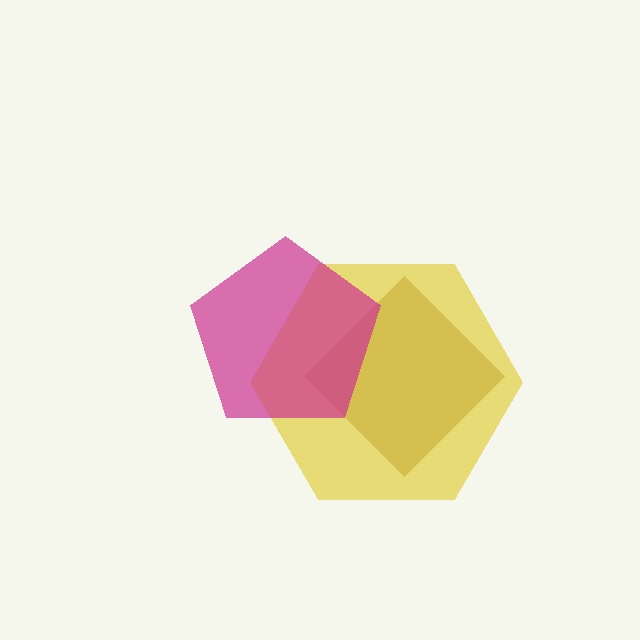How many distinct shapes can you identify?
There are 3 distinct shapes: a brown diamond, a yellow hexagon, a magenta pentagon.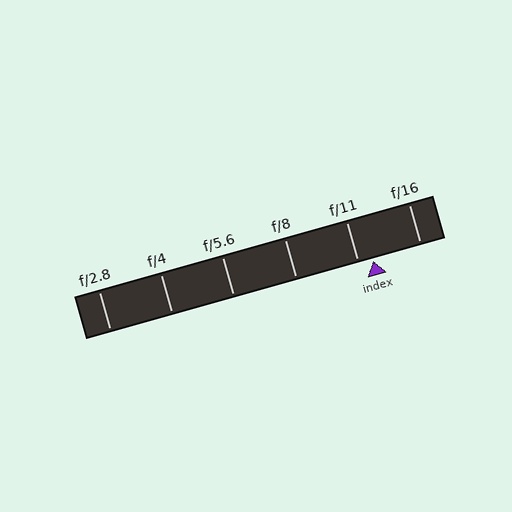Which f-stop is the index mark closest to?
The index mark is closest to f/11.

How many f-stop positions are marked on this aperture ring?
There are 6 f-stop positions marked.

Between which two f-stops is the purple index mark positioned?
The index mark is between f/11 and f/16.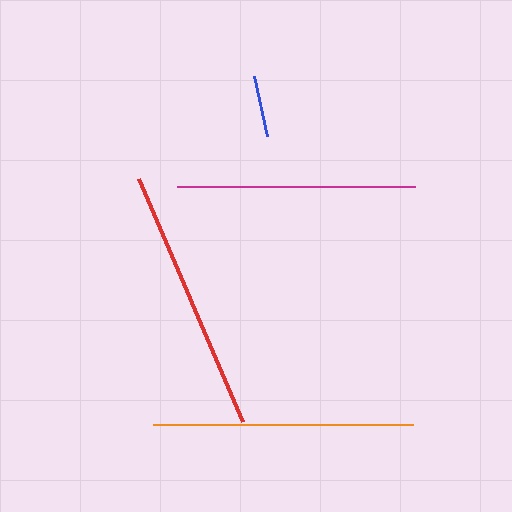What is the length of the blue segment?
The blue segment is approximately 62 pixels long.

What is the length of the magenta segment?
The magenta segment is approximately 239 pixels long.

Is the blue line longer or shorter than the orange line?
The orange line is longer than the blue line.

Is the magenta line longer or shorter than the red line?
The red line is longer than the magenta line.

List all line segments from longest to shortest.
From longest to shortest: red, orange, magenta, blue.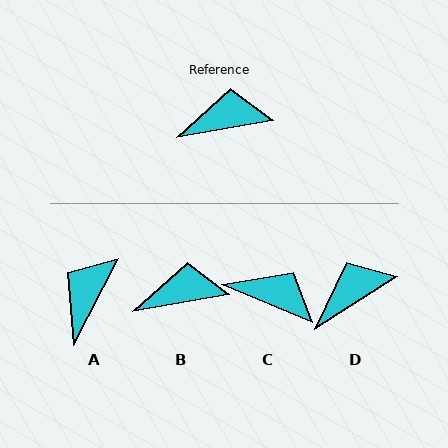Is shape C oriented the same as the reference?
No, it is off by about 32 degrees.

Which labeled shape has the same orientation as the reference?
B.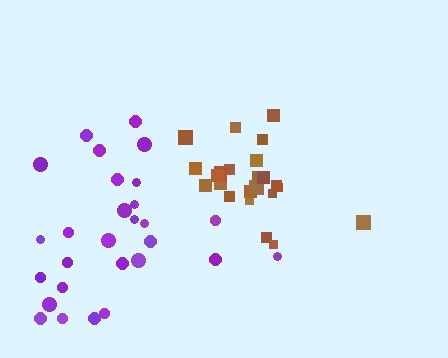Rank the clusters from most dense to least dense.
brown, purple.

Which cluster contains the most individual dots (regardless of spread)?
Purple (29).